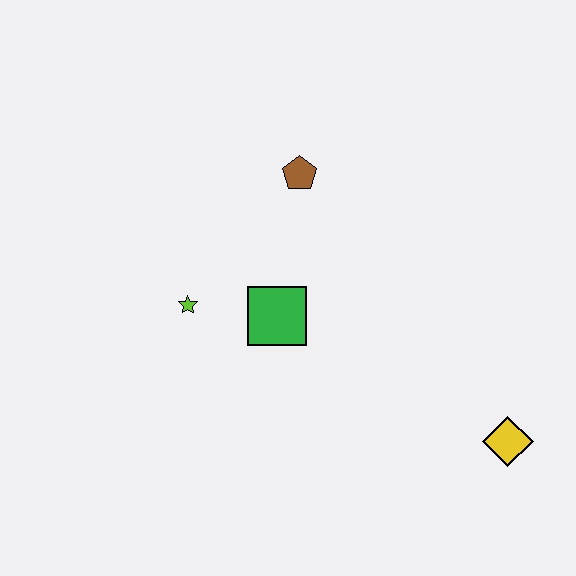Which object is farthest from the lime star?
The yellow diamond is farthest from the lime star.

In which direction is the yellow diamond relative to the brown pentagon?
The yellow diamond is below the brown pentagon.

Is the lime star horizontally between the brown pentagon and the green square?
No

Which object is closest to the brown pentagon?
The green square is closest to the brown pentagon.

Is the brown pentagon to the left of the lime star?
No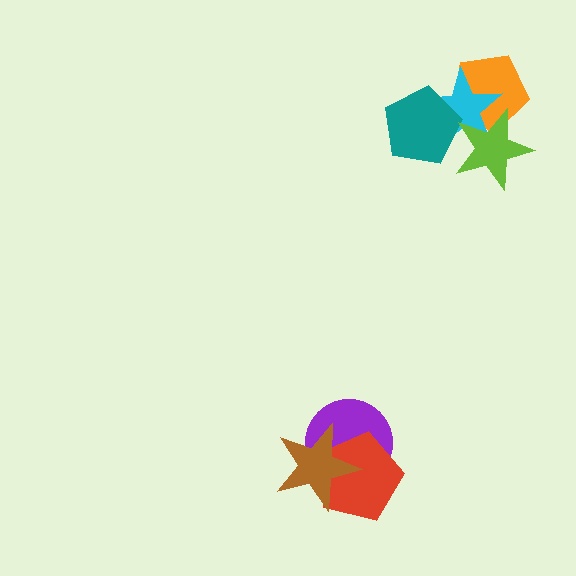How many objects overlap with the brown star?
2 objects overlap with the brown star.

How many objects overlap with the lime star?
3 objects overlap with the lime star.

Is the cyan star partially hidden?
Yes, it is partially covered by another shape.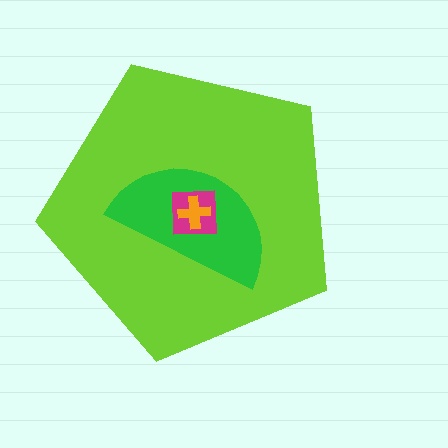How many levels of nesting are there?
4.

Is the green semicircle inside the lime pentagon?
Yes.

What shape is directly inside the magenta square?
The orange cross.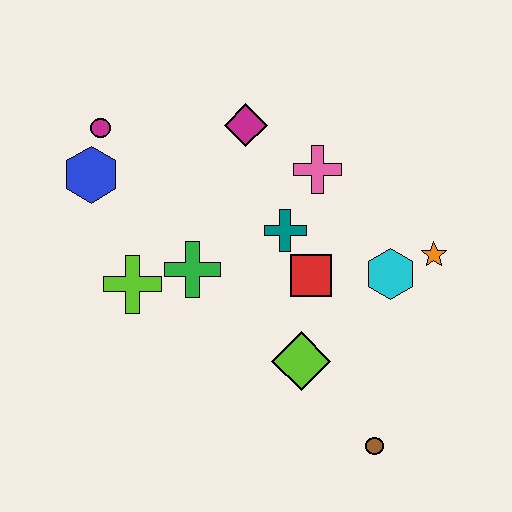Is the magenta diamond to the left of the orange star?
Yes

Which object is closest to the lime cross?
The green cross is closest to the lime cross.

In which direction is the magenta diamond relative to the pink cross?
The magenta diamond is to the left of the pink cross.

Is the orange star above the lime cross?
Yes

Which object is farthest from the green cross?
The brown circle is farthest from the green cross.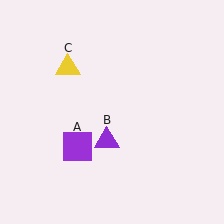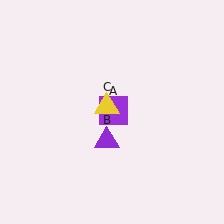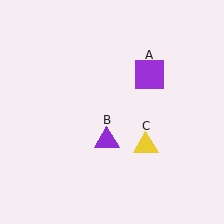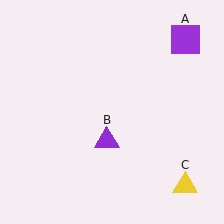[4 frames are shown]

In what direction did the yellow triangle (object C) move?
The yellow triangle (object C) moved down and to the right.